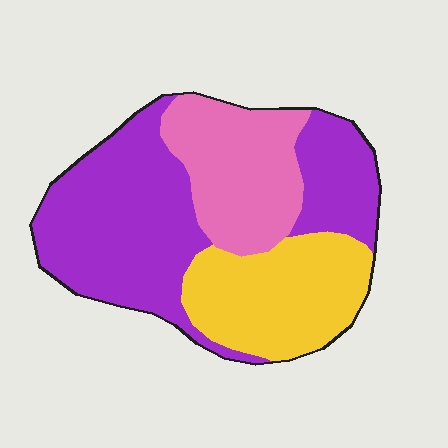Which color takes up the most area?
Purple, at roughly 50%.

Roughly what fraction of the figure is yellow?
Yellow takes up between a quarter and a half of the figure.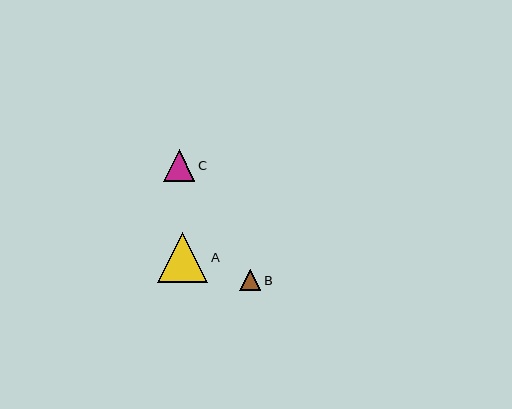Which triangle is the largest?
Triangle A is the largest with a size of approximately 50 pixels.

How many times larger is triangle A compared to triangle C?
Triangle A is approximately 1.6 times the size of triangle C.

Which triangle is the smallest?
Triangle B is the smallest with a size of approximately 21 pixels.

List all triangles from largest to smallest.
From largest to smallest: A, C, B.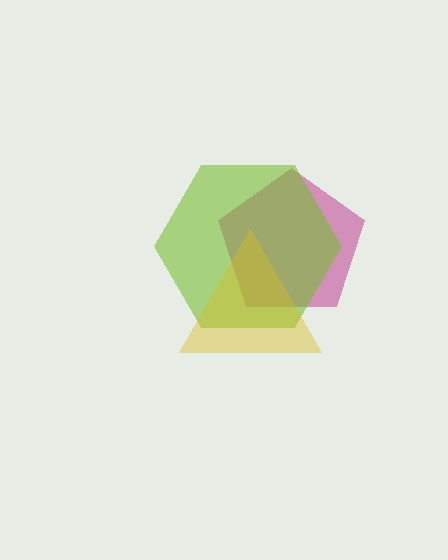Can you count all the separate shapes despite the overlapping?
Yes, there are 3 separate shapes.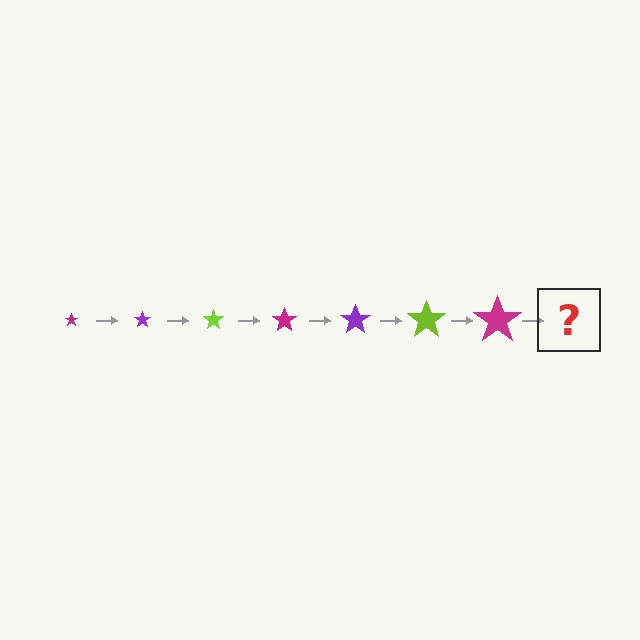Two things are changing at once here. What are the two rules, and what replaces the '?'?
The two rules are that the star grows larger each step and the color cycles through magenta, purple, and lime. The '?' should be a purple star, larger than the previous one.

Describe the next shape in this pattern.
It should be a purple star, larger than the previous one.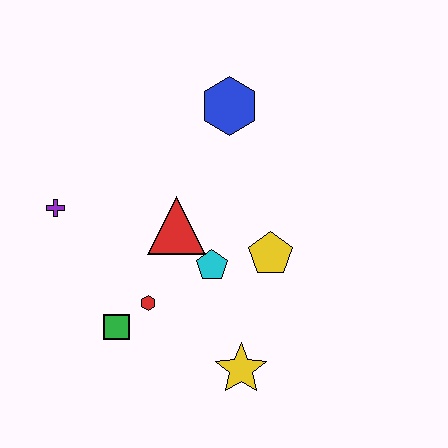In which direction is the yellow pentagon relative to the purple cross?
The yellow pentagon is to the right of the purple cross.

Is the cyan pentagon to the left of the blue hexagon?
Yes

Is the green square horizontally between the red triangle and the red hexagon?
No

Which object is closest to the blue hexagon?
The red triangle is closest to the blue hexagon.